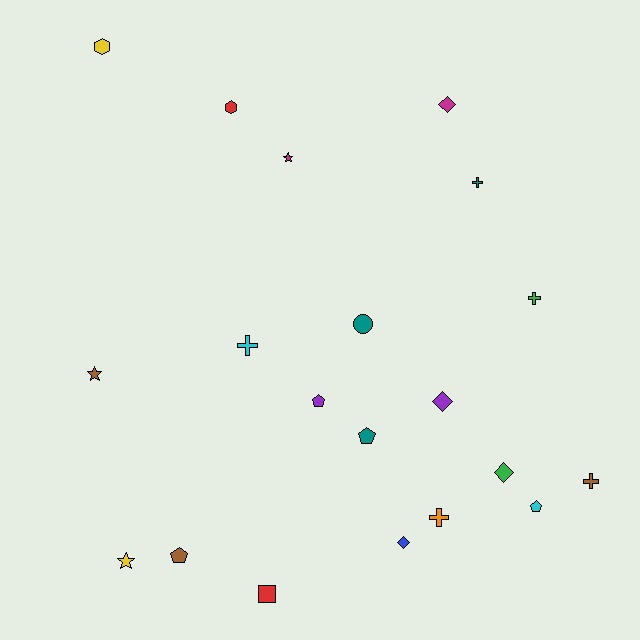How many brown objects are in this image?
There are 3 brown objects.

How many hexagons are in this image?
There are 2 hexagons.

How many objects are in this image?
There are 20 objects.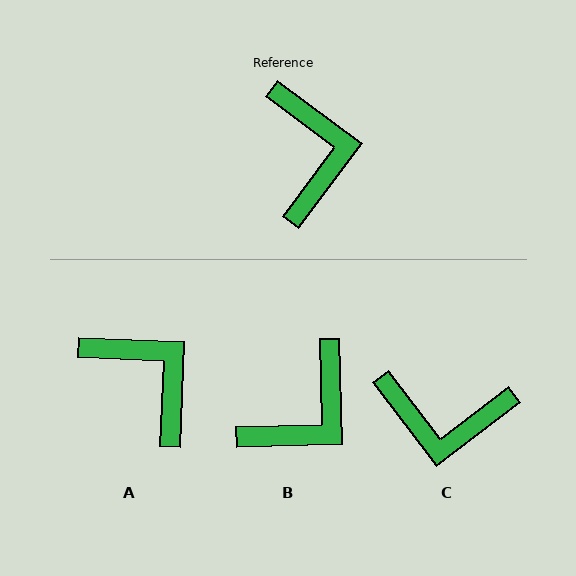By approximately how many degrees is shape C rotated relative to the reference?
Approximately 106 degrees clockwise.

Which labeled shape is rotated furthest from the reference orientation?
C, about 106 degrees away.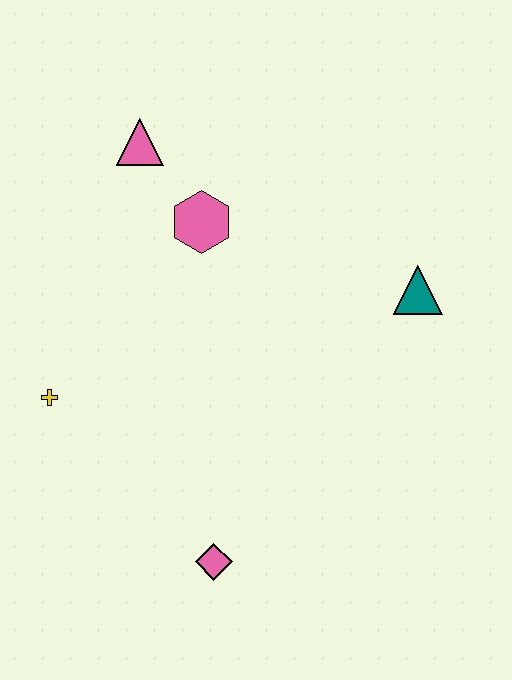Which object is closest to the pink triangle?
The pink hexagon is closest to the pink triangle.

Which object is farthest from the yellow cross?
The teal triangle is farthest from the yellow cross.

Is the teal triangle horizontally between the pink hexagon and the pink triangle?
No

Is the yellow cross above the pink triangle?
No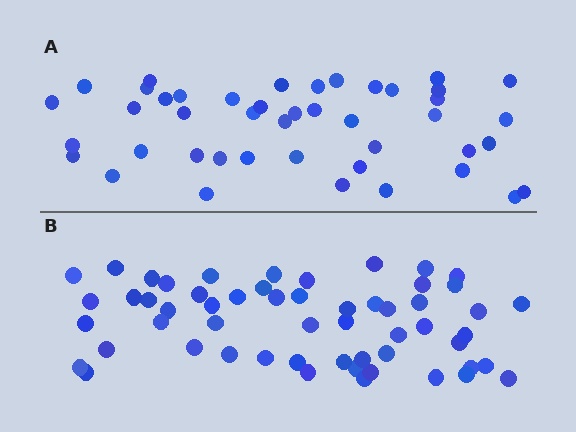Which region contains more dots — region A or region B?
Region B (the bottom region) has more dots.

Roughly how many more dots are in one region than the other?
Region B has roughly 12 or so more dots than region A.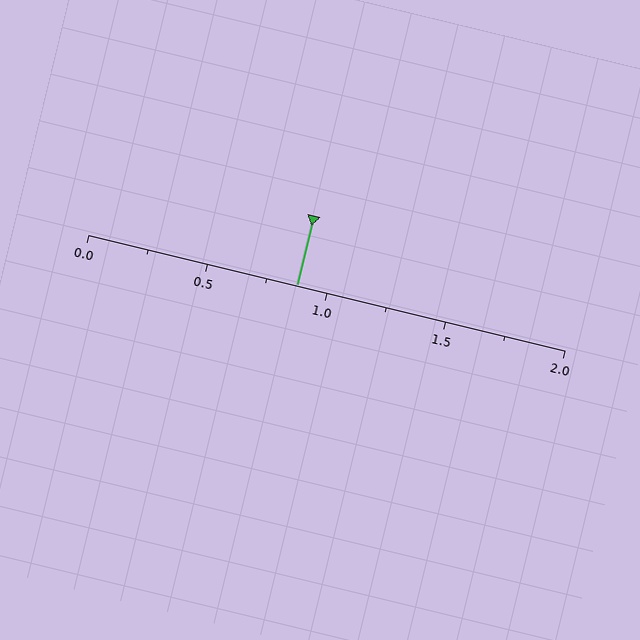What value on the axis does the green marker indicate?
The marker indicates approximately 0.88.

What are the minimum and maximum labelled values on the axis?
The axis runs from 0.0 to 2.0.